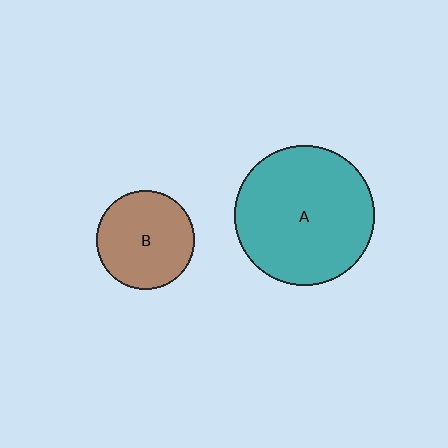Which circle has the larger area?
Circle A (teal).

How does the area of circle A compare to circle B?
Approximately 2.0 times.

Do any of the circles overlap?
No, none of the circles overlap.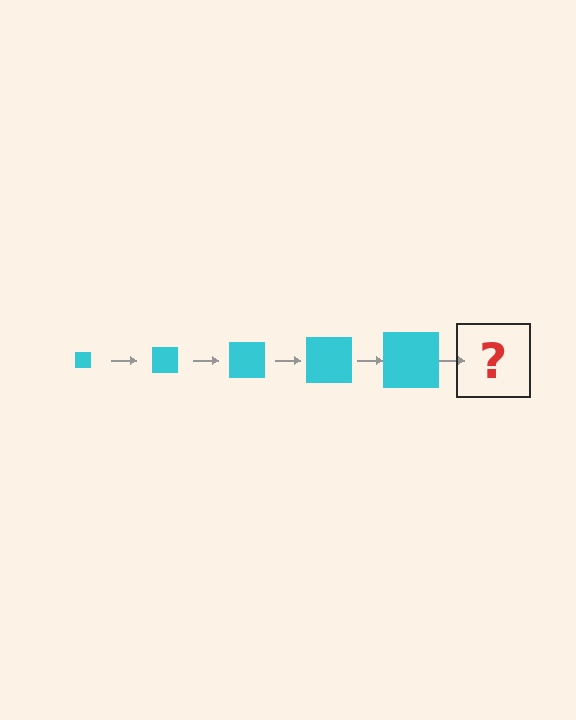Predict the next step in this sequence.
The next step is a cyan square, larger than the previous one.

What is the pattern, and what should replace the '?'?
The pattern is that the square gets progressively larger each step. The '?' should be a cyan square, larger than the previous one.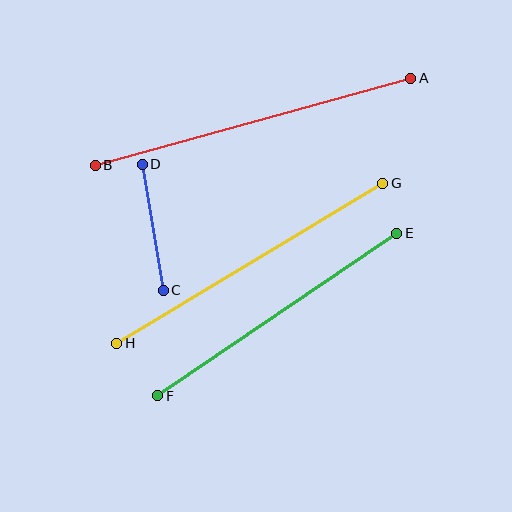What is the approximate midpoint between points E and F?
The midpoint is at approximately (277, 314) pixels.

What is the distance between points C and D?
The distance is approximately 128 pixels.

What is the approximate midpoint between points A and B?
The midpoint is at approximately (253, 122) pixels.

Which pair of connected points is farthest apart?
Points A and B are farthest apart.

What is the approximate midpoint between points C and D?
The midpoint is at approximately (153, 227) pixels.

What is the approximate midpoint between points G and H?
The midpoint is at approximately (250, 263) pixels.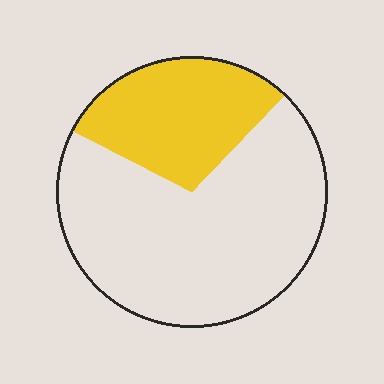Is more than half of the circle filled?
No.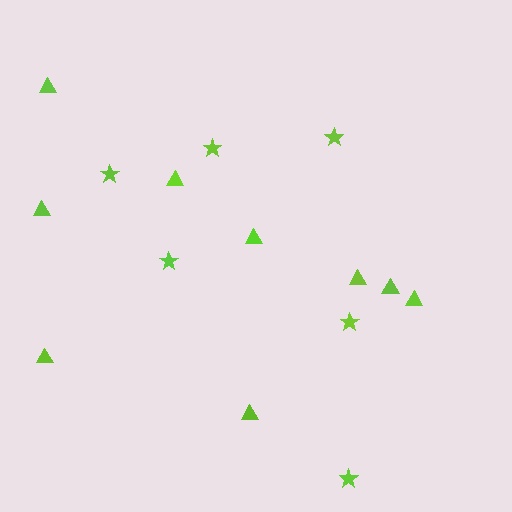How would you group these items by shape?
There are 2 groups: one group of triangles (9) and one group of stars (6).